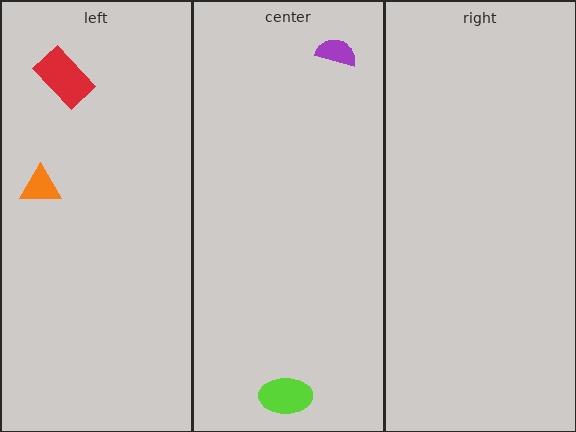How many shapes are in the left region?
2.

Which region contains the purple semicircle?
The center region.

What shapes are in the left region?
The red rectangle, the orange triangle.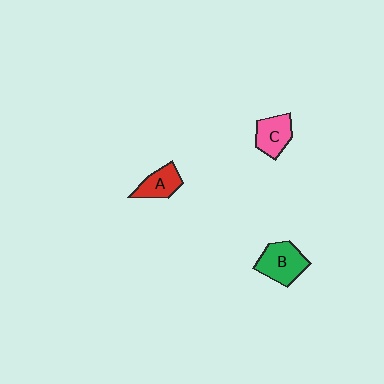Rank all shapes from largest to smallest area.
From largest to smallest: B (green), C (pink), A (red).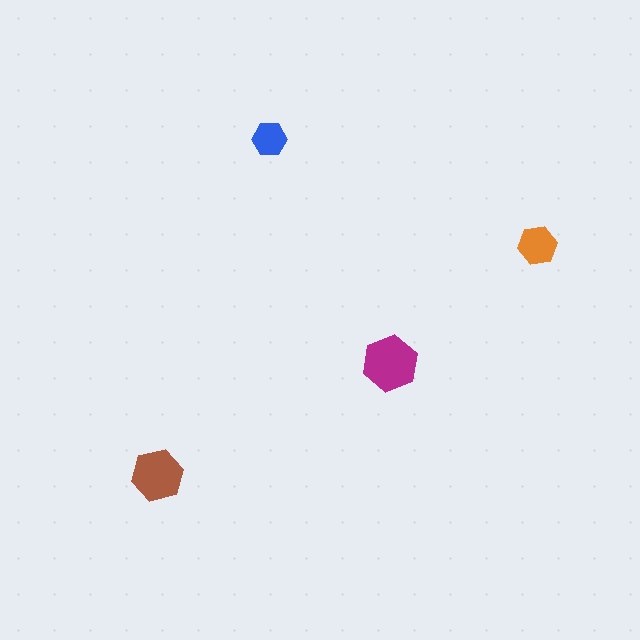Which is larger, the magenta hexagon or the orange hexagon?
The magenta one.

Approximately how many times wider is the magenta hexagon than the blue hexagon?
About 1.5 times wider.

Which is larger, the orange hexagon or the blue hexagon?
The orange one.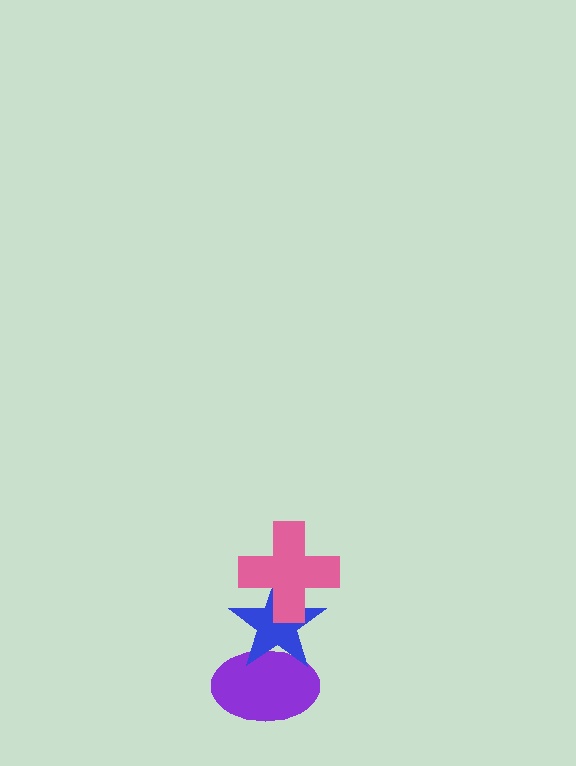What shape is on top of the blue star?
The pink cross is on top of the blue star.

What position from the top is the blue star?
The blue star is 2nd from the top.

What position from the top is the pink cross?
The pink cross is 1st from the top.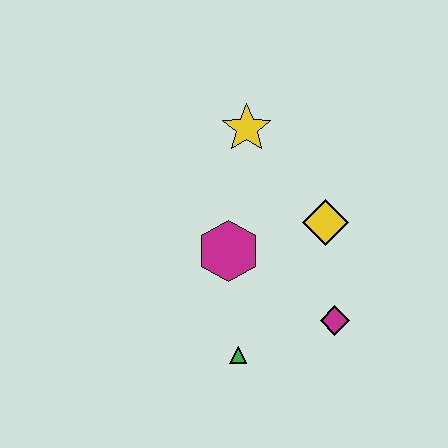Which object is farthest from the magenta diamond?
The yellow star is farthest from the magenta diamond.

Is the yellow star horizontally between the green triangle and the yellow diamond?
Yes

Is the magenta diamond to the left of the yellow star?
No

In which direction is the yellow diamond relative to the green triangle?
The yellow diamond is above the green triangle.